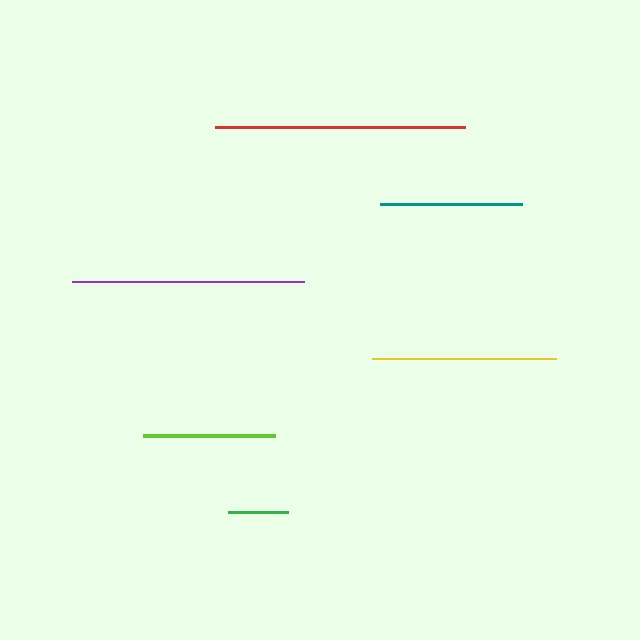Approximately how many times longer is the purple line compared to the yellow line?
The purple line is approximately 1.3 times the length of the yellow line.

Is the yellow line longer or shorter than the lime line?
The yellow line is longer than the lime line.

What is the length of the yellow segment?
The yellow segment is approximately 185 pixels long.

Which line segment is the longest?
The red line is the longest at approximately 250 pixels.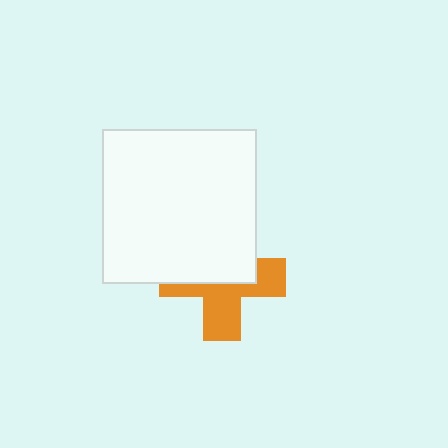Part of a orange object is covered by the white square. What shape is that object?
It is a cross.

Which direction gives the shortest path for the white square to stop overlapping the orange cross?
Moving up gives the shortest separation.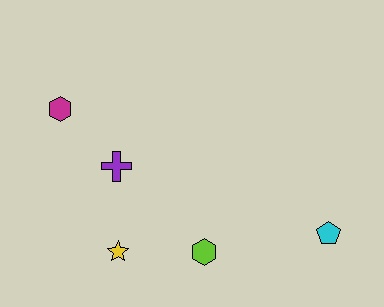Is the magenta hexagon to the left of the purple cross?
Yes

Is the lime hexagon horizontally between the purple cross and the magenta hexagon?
No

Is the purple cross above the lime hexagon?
Yes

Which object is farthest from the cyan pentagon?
The magenta hexagon is farthest from the cyan pentagon.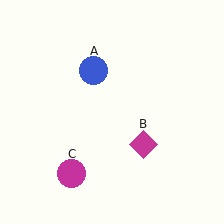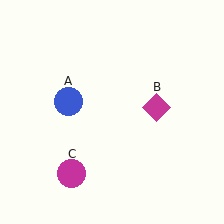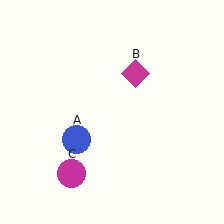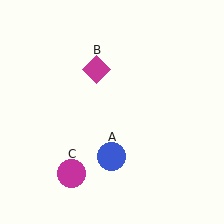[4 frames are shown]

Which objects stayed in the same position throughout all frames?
Magenta circle (object C) remained stationary.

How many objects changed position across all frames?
2 objects changed position: blue circle (object A), magenta diamond (object B).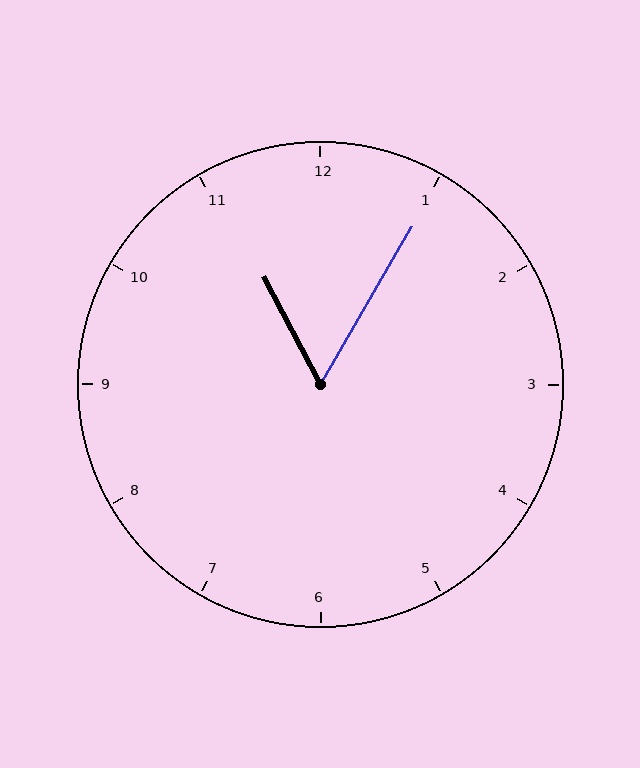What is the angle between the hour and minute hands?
Approximately 58 degrees.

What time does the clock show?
11:05.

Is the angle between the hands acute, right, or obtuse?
It is acute.